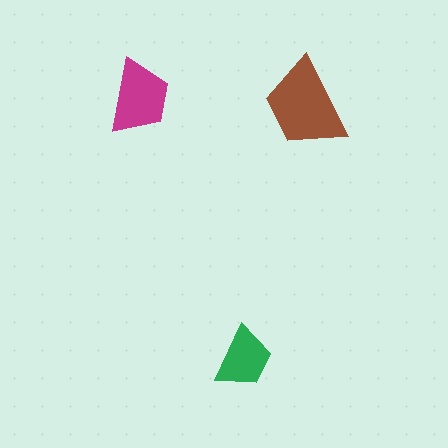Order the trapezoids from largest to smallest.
the brown one, the magenta one, the green one.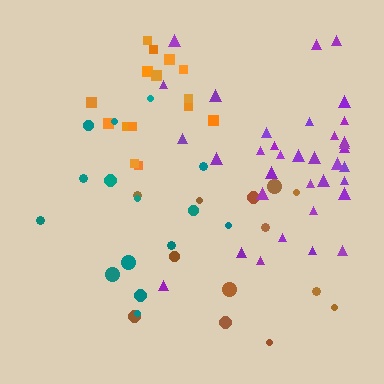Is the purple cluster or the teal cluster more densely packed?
Purple.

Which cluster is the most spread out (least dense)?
Brown.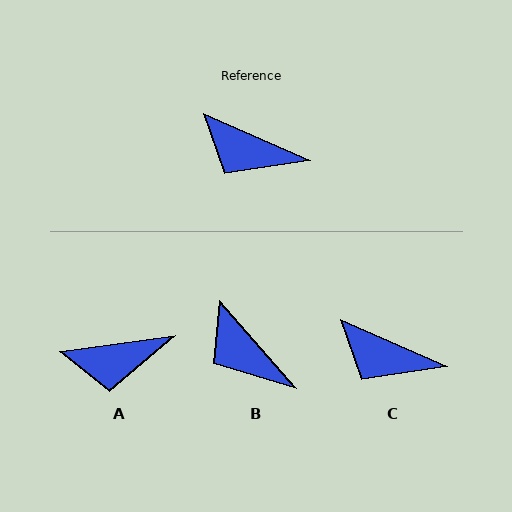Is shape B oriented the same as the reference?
No, it is off by about 25 degrees.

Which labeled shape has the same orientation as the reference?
C.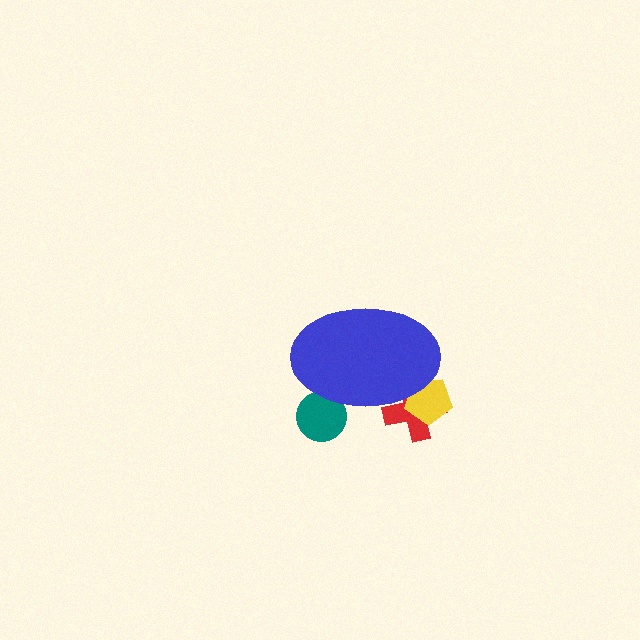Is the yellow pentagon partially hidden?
Yes, the yellow pentagon is partially hidden behind the blue ellipse.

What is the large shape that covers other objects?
A blue ellipse.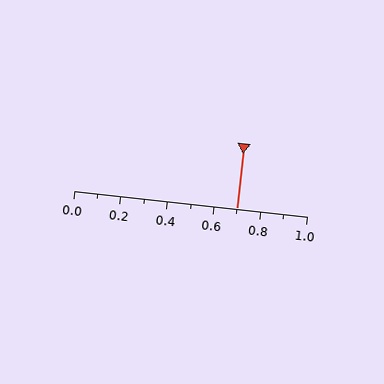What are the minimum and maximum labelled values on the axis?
The axis runs from 0.0 to 1.0.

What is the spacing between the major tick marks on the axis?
The major ticks are spaced 0.2 apart.